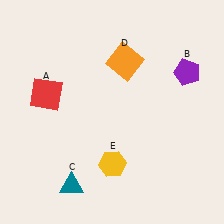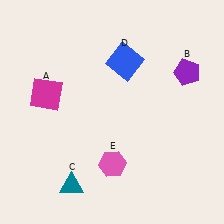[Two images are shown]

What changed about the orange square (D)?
In Image 1, D is orange. In Image 2, it changed to blue.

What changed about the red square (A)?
In Image 1, A is red. In Image 2, it changed to magenta.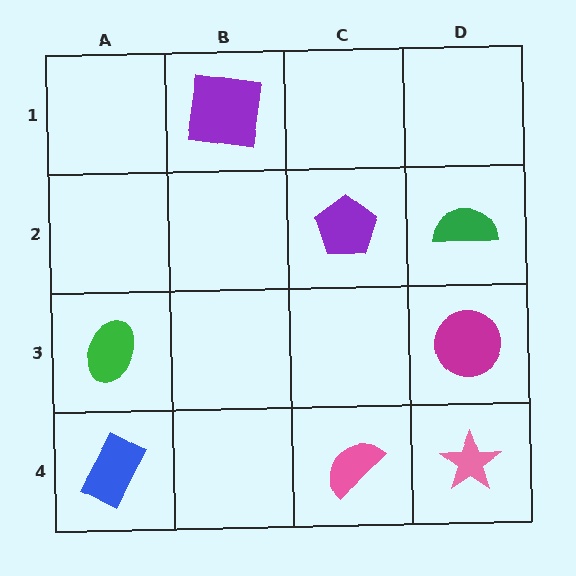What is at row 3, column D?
A magenta circle.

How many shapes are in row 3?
2 shapes.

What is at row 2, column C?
A purple pentagon.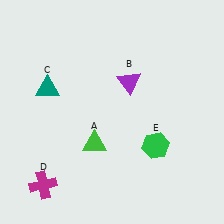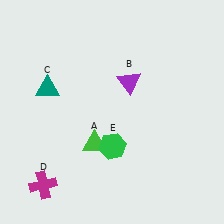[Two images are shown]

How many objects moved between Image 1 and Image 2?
1 object moved between the two images.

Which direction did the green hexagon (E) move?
The green hexagon (E) moved left.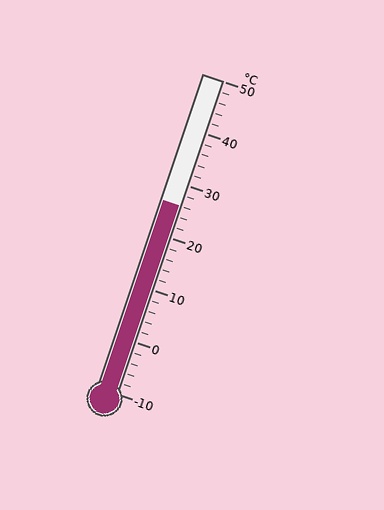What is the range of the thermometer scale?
The thermometer scale ranges from -10°C to 50°C.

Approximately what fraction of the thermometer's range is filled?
The thermometer is filled to approximately 60% of its range.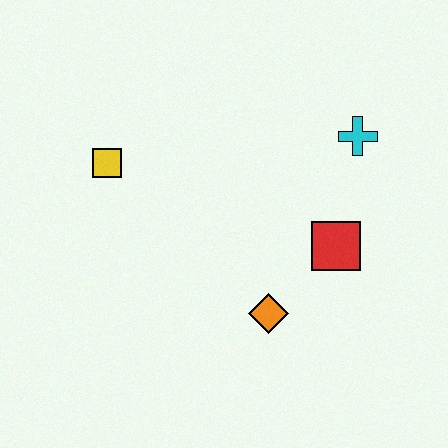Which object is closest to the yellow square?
The orange diamond is closest to the yellow square.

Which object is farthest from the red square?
The yellow square is farthest from the red square.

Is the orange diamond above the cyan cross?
No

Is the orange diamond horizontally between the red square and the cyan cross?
No